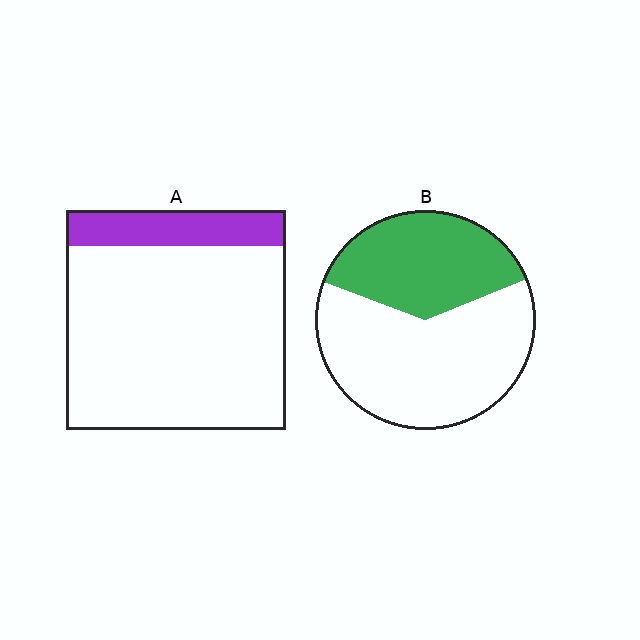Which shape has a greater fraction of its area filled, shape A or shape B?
Shape B.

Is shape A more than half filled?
No.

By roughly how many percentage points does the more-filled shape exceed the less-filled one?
By roughly 20 percentage points (B over A).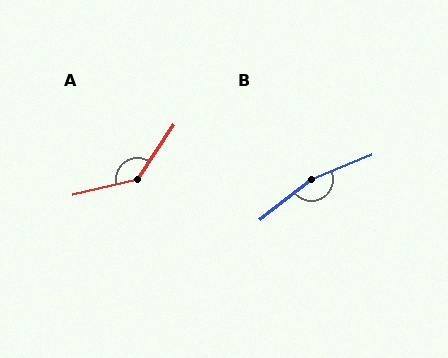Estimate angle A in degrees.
Approximately 137 degrees.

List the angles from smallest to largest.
A (137°), B (164°).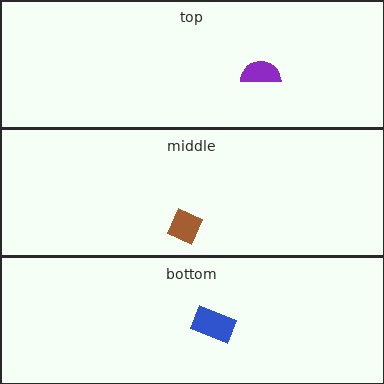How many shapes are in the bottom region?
1.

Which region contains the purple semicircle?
The top region.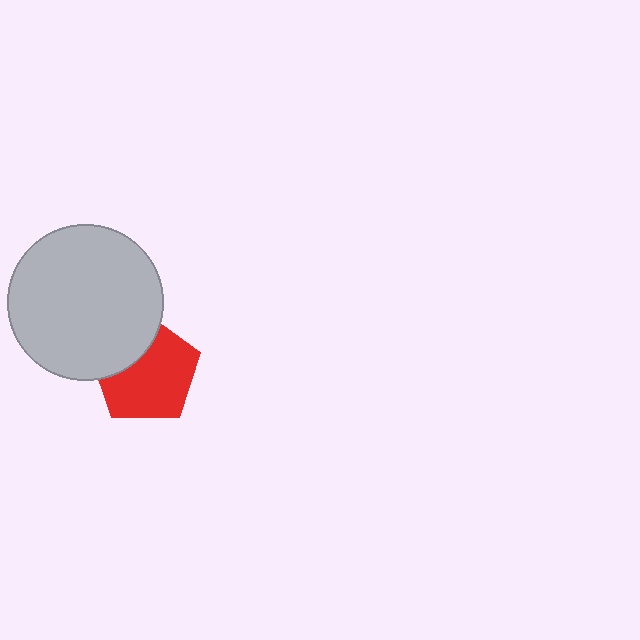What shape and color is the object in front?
The object in front is a light gray circle.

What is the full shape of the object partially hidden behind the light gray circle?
The partially hidden object is a red pentagon.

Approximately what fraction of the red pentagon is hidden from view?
Roughly 30% of the red pentagon is hidden behind the light gray circle.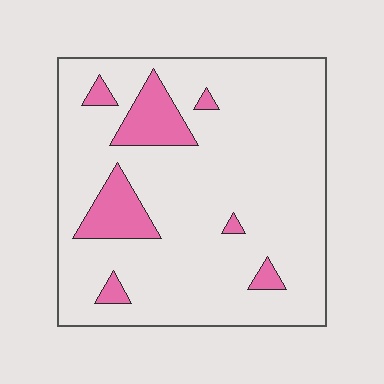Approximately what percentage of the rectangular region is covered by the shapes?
Approximately 15%.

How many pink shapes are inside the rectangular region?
7.